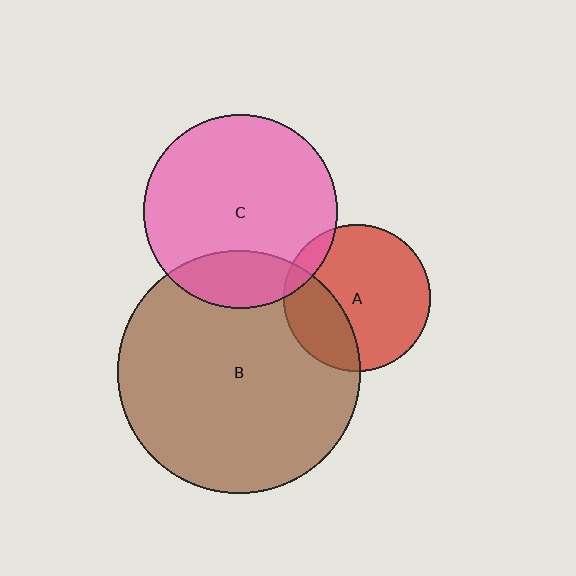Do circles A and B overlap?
Yes.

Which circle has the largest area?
Circle B (brown).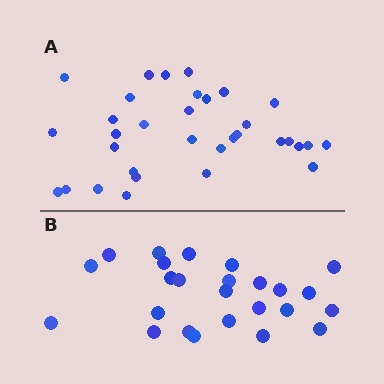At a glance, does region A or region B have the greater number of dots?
Region A (the top region) has more dots.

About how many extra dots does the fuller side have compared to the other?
Region A has roughly 8 or so more dots than region B.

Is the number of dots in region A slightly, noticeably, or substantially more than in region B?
Region A has noticeably more, but not dramatically so. The ratio is roughly 1.3 to 1.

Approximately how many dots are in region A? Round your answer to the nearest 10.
About 30 dots. (The exact count is 33, which rounds to 30.)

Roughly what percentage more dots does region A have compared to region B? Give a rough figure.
About 30% more.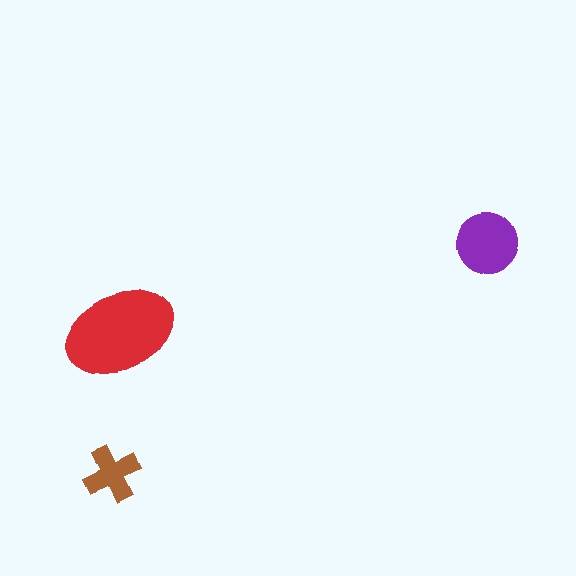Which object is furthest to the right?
The purple circle is rightmost.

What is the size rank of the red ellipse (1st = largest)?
1st.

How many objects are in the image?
There are 3 objects in the image.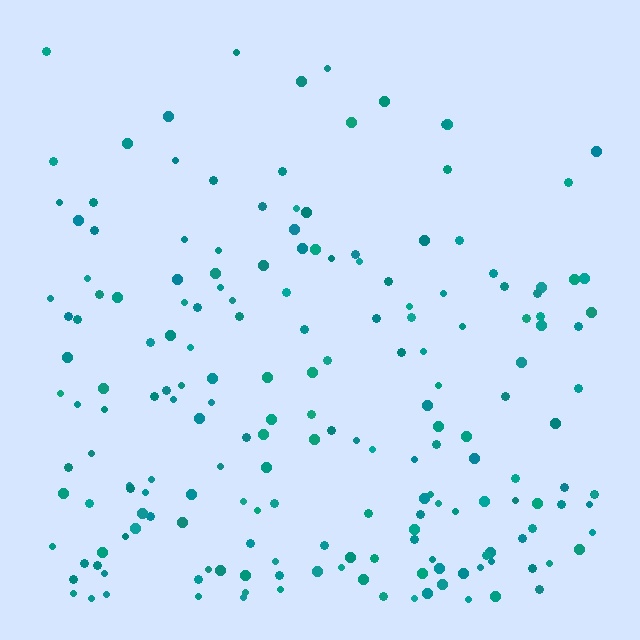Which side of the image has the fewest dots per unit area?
The top.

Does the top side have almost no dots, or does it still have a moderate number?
Still a moderate number, just noticeably fewer than the bottom.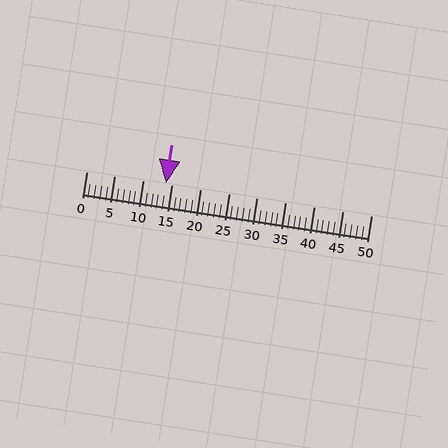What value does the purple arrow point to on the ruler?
The purple arrow points to approximately 14.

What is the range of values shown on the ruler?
The ruler shows values from 0 to 50.